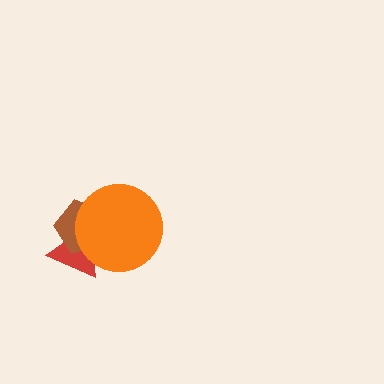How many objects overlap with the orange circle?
2 objects overlap with the orange circle.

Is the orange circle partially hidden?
No, no other shape covers it.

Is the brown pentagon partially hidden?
Yes, it is partially covered by another shape.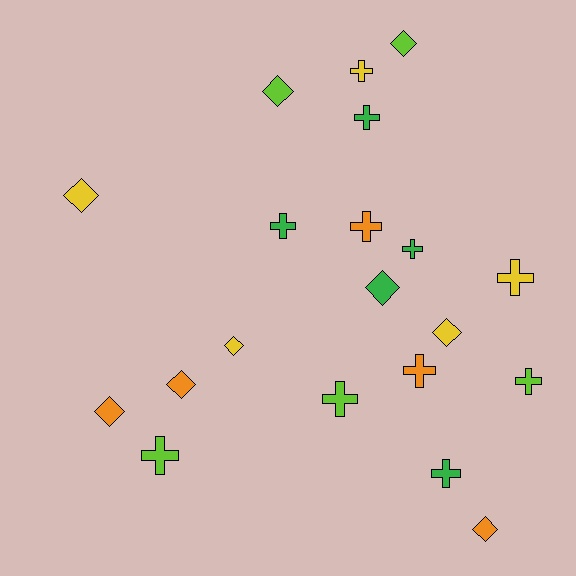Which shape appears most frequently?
Cross, with 11 objects.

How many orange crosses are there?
There are 2 orange crosses.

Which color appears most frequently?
Green, with 5 objects.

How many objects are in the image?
There are 20 objects.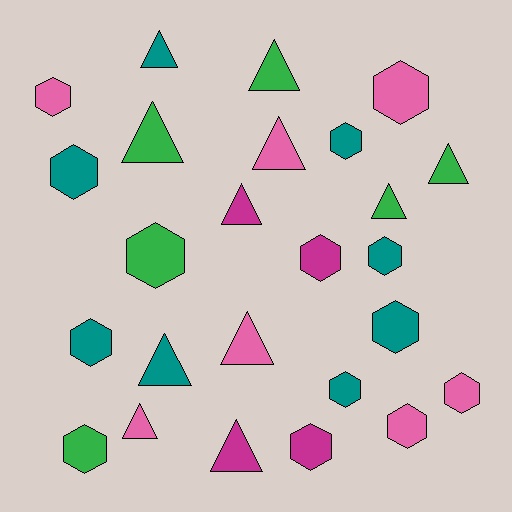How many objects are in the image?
There are 25 objects.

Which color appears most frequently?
Teal, with 8 objects.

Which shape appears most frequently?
Hexagon, with 14 objects.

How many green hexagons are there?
There are 2 green hexagons.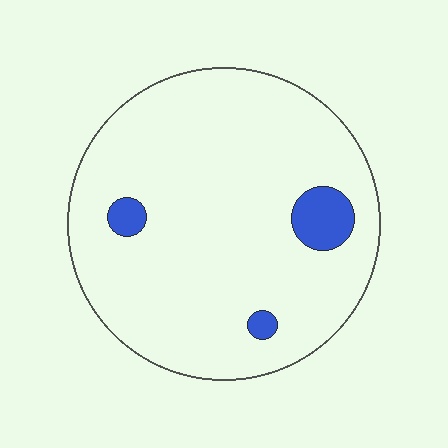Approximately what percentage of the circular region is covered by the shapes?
Approximately 5%.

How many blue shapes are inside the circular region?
3.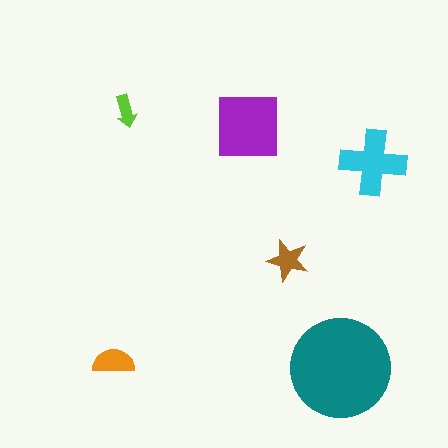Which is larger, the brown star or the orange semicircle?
The orange semicircle.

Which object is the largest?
The teal circle.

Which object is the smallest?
The lime arrow.